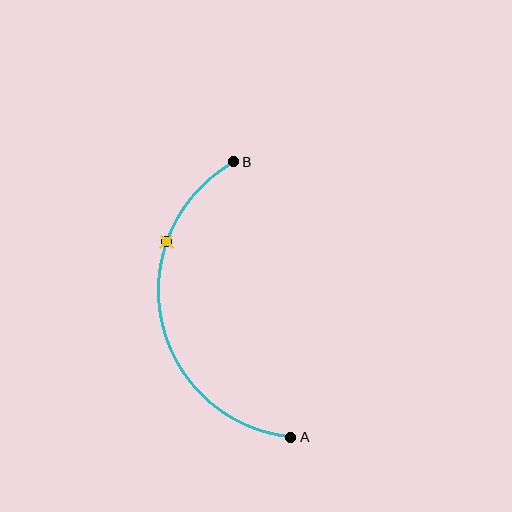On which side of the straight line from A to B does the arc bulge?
The arc bulges to the left of the straight line connecting A and B.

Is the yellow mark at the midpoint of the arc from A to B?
No. The yellow mark lies on the arc but is closer to endpoint B. The arc midpoint would be at the point on the curve equidistant along the arc from both A and B.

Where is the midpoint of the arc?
The arc midpoint is the point on the curve farthest from the straight line joining A and B. It sits to the left of that line.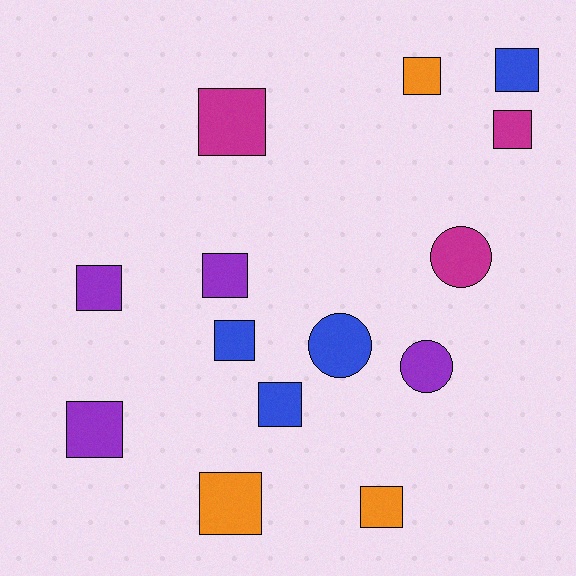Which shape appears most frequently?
Square, with 11 objects.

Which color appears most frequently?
Blue, with 4 objects.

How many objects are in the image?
There are 14 objects.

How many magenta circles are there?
There is 1 magenta circle.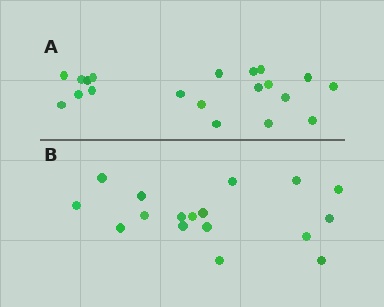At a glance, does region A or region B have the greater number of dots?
Region A (the top region) has more dots.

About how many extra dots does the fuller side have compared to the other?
Region A has just a few more — roughly 2 or 3 more dots than region B.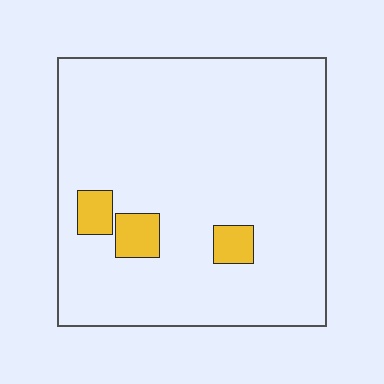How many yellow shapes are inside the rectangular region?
3.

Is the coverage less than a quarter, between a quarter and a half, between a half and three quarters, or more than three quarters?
Less than a quarter.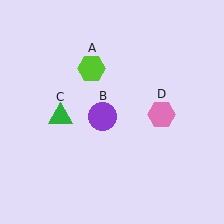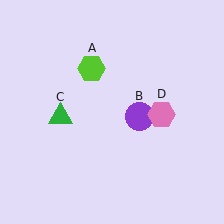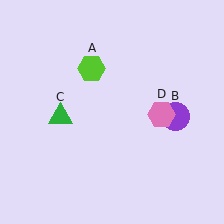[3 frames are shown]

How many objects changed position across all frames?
1 object changed position: purple circle (object B).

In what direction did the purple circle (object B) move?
The purple circle (object B) moved right.